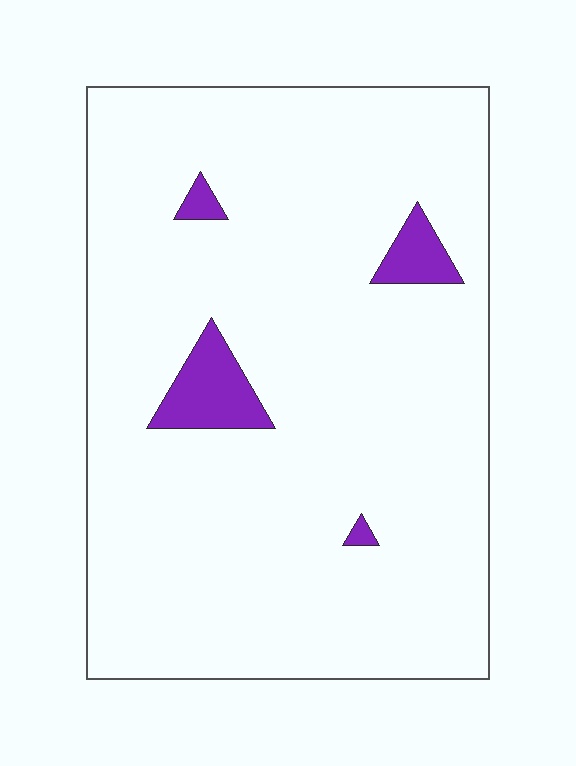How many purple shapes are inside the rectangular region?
4.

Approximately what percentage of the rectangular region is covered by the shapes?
Approximately 5%.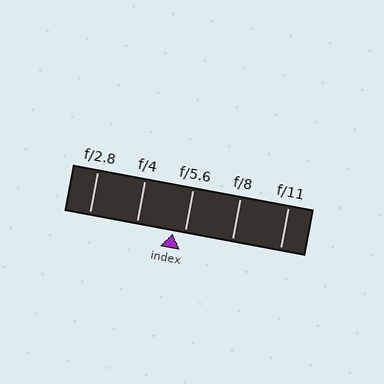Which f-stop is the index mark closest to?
The index mark is closest to f/5.6.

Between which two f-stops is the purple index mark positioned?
The index mark is between f/4 and f/5.6.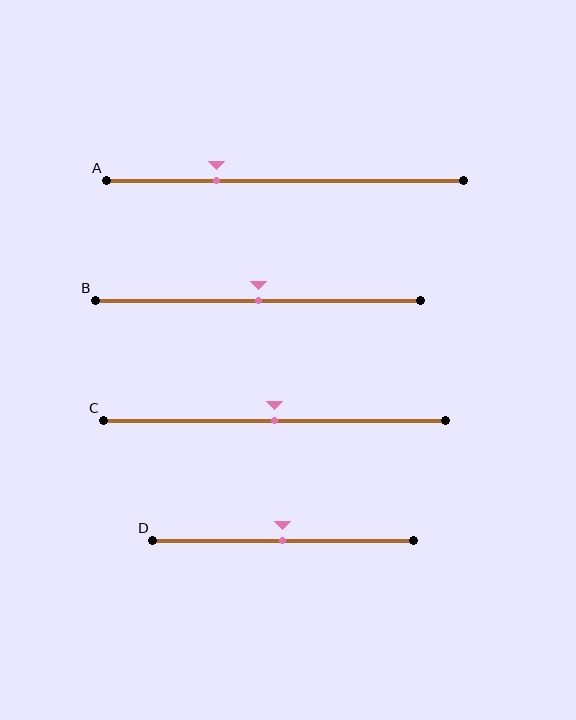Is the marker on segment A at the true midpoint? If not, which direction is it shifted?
No, the marker on segment A is shifted to the left by about 19% of the segment length.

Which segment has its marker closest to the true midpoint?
Segment B has its marker closest to the true midpoint.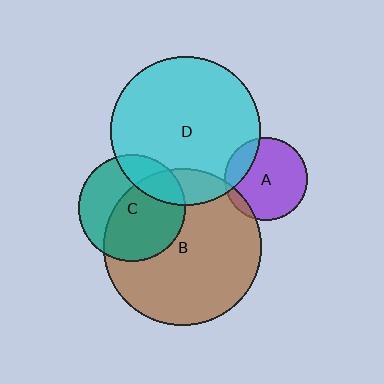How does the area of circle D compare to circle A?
Approximately 3.2 times.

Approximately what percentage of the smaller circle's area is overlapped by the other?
Approximately 60%.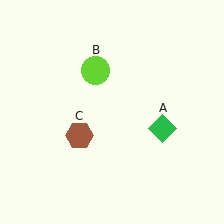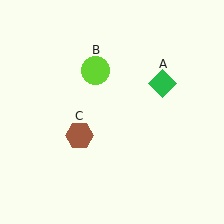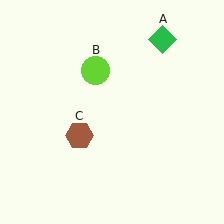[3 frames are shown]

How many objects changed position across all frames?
1 object changed position: green diamond (object A).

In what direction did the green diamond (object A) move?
The green diamond (object A) moved up.